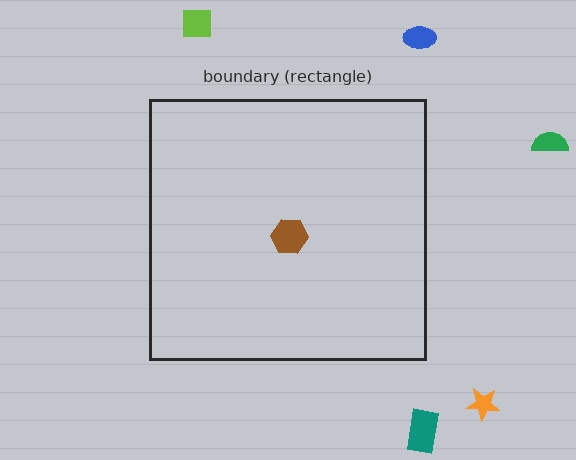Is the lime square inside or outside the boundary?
Outside.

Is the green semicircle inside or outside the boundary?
Outside.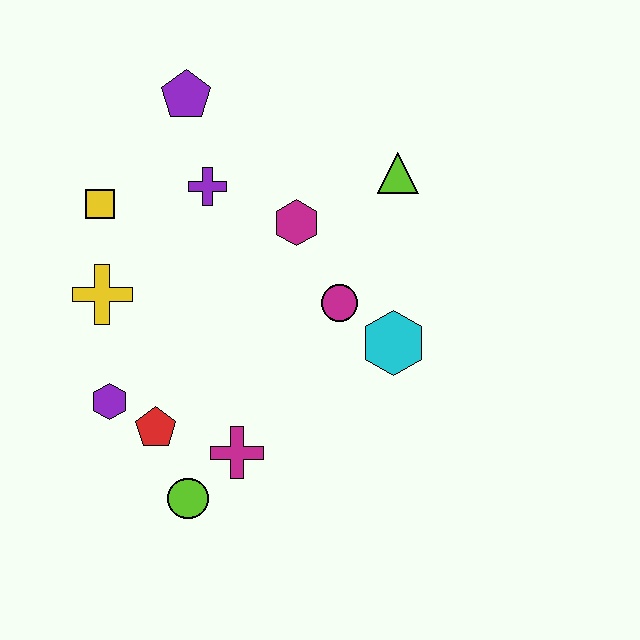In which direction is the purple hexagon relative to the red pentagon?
The purple hexagon is to the left of the red pentagon.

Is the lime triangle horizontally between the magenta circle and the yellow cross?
No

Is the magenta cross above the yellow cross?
No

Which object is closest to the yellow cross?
The yellow square is closest to the yellow cross.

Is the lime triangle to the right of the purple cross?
Yes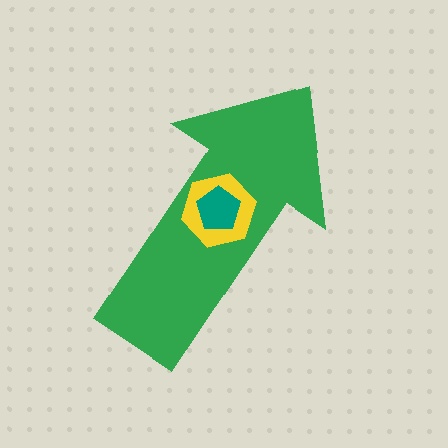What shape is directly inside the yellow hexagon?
The teal pentagon.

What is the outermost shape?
The green arrow.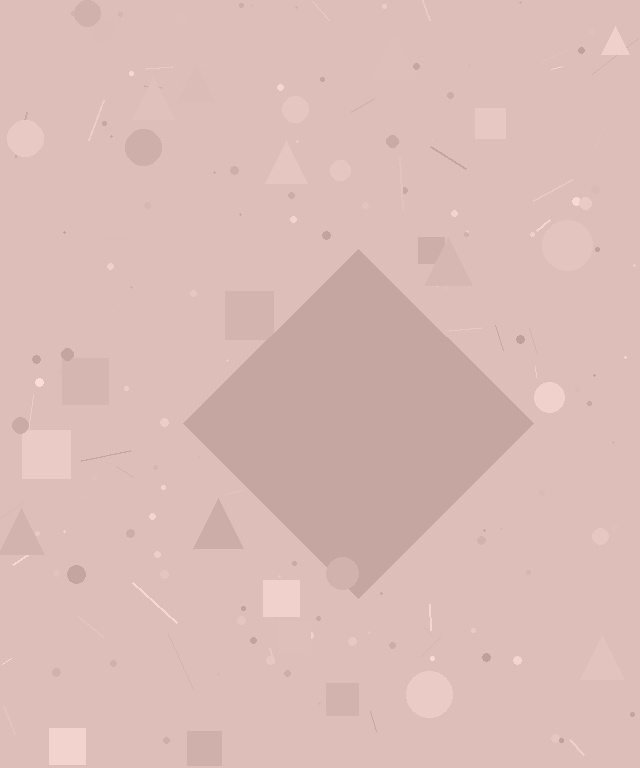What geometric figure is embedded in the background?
A diamond is embedded in the background.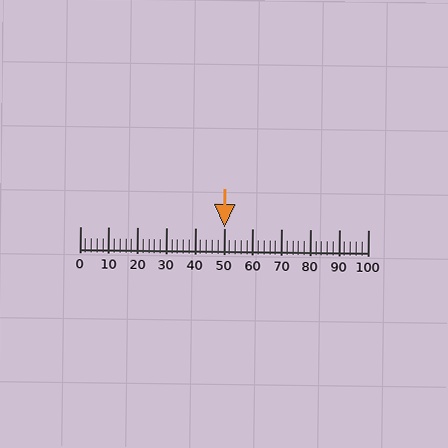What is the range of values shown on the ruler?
The ruler shows values from 0 to 100.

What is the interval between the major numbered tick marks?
The major tick marks are spaced 10 units apart.